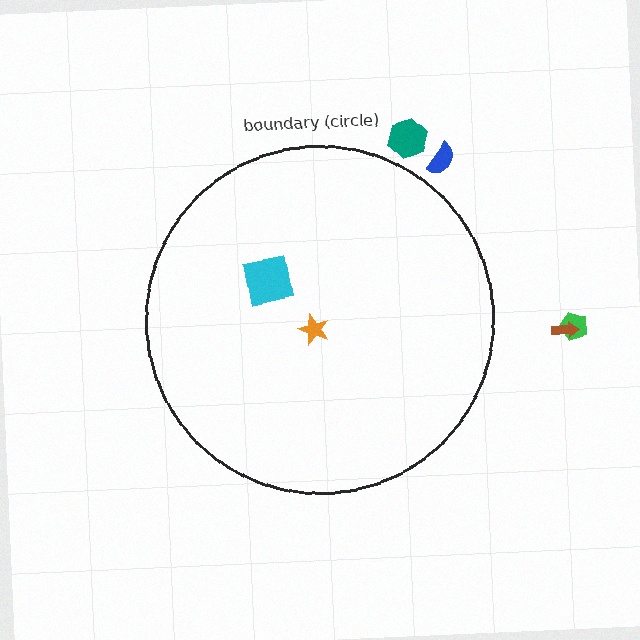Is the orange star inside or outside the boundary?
Inside.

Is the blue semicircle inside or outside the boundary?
Outside.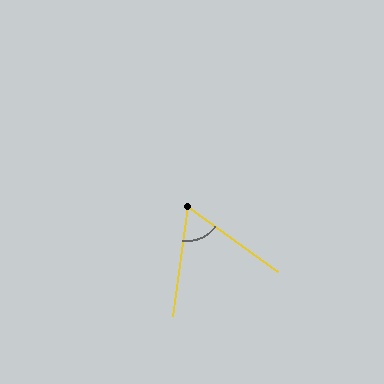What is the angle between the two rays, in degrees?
Approximately 62 degrees.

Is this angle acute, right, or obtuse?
It is acute.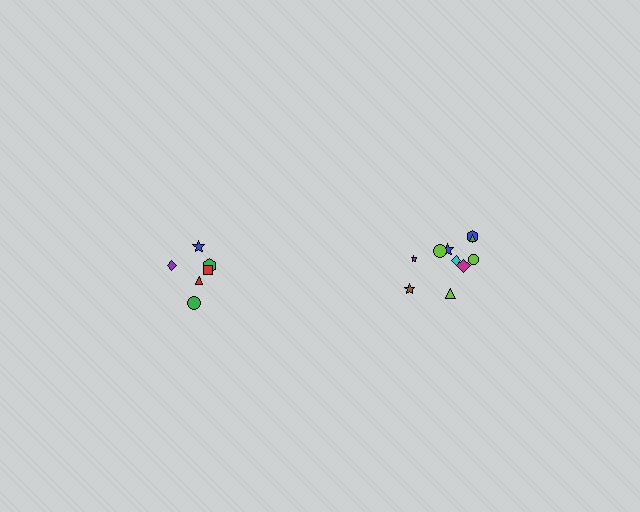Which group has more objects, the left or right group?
The right group.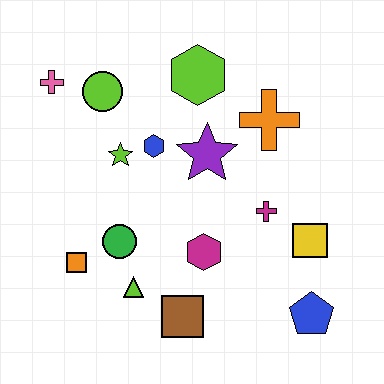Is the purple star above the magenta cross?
Yes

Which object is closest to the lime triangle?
The green circle is closest to the lime triangle.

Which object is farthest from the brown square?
The pink cross is farthest from the brown square.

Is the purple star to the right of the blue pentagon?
No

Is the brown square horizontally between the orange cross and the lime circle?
Yes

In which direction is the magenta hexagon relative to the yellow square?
The magenta hexagon is to the left of the yellow square.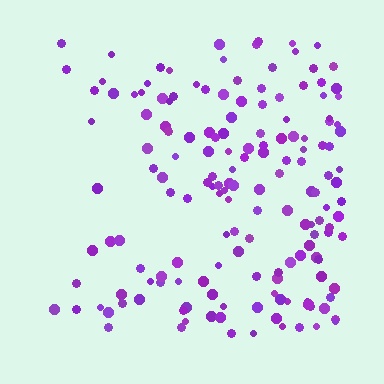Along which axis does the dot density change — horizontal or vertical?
Horizontal.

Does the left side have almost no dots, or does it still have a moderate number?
Still a moderate number, just noticeably fewer than the right.